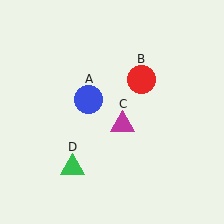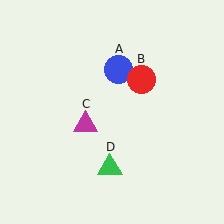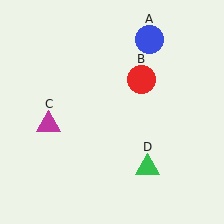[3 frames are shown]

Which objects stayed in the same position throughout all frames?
Red circle (object B) remained stationary.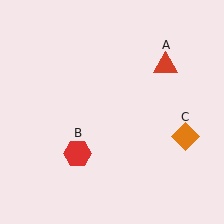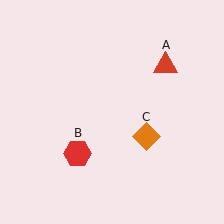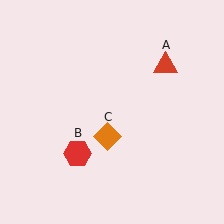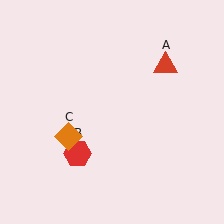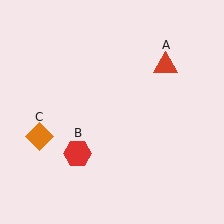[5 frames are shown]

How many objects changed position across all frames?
1 object changed position: orange diamond (object C).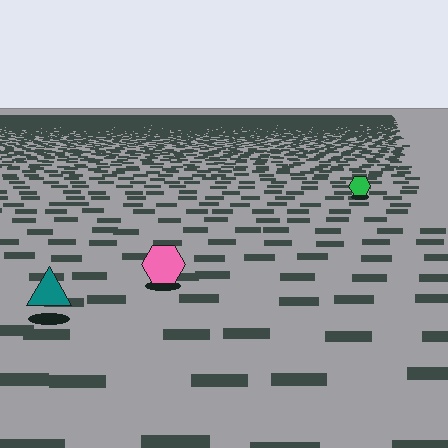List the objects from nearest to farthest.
From nearest to farthest: the teal triangle, the pink hexagon, the green hexagon.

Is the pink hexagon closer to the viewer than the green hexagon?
Yes. The pink hexagon is closer — you can tell from the texture gradient: the ground texture is coarser near it.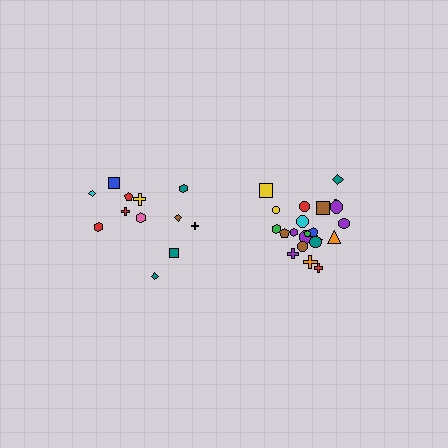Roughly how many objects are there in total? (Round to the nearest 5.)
Roughly 35 objects in total.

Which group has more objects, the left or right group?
The right group.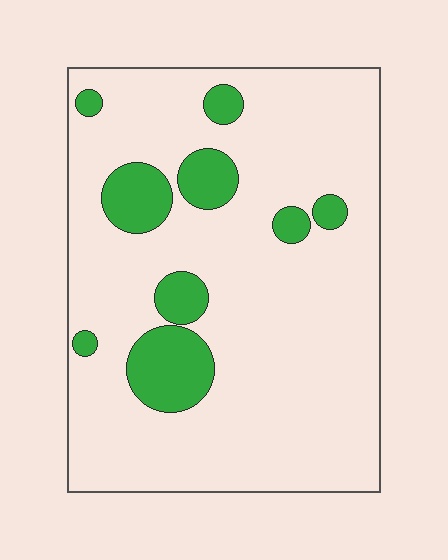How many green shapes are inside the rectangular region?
9.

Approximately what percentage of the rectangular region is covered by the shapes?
Approximately 15%.